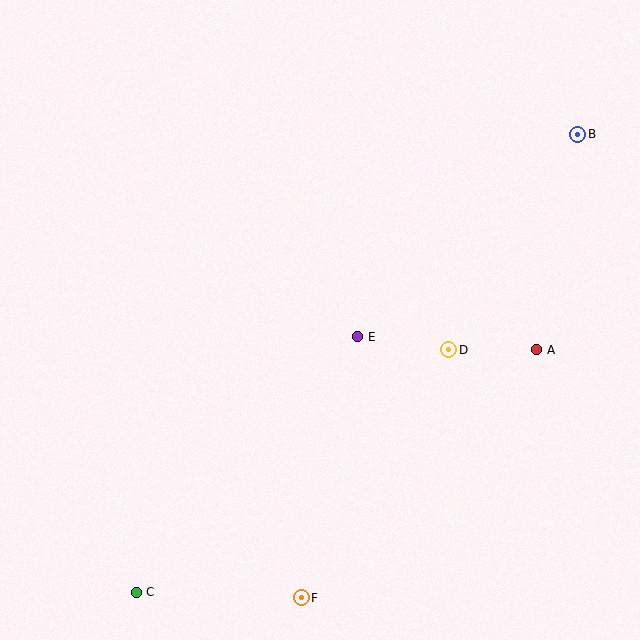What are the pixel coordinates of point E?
Point E is at (358, 337).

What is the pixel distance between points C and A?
The distance between C and A is 468 pixels.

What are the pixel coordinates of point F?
Point F is at (301, 598).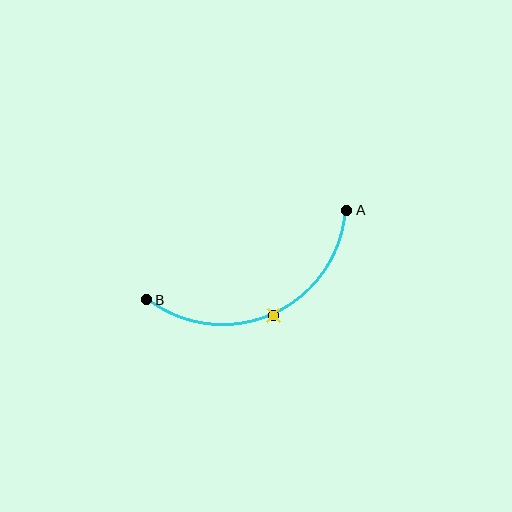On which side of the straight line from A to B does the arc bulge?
The arc bulges below the straight line connecting A and B.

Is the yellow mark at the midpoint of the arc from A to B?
Yes. The yellow mark lies on the arc at equal arc-length from both A and B — it is the arc midpoint.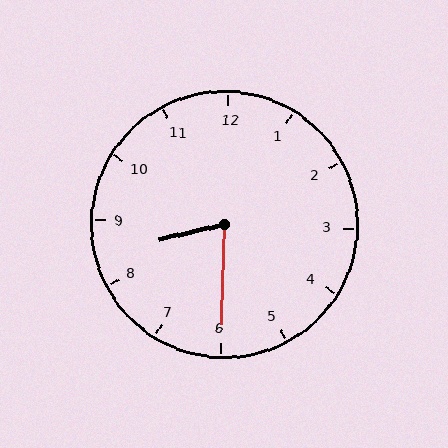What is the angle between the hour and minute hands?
Approximately 75 degrees.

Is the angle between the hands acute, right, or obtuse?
It is acute.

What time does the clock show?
8:30.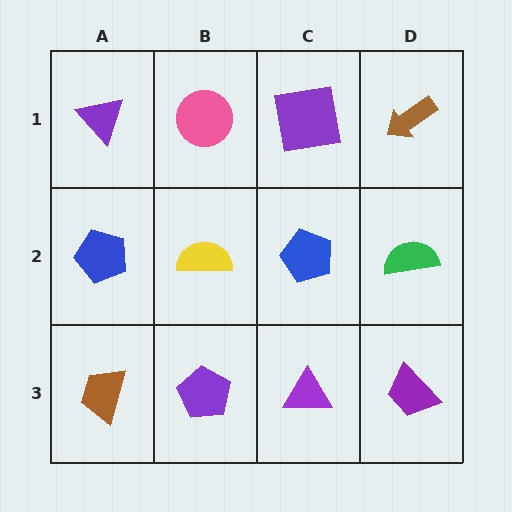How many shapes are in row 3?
4 shapes.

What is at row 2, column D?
A green semicircle.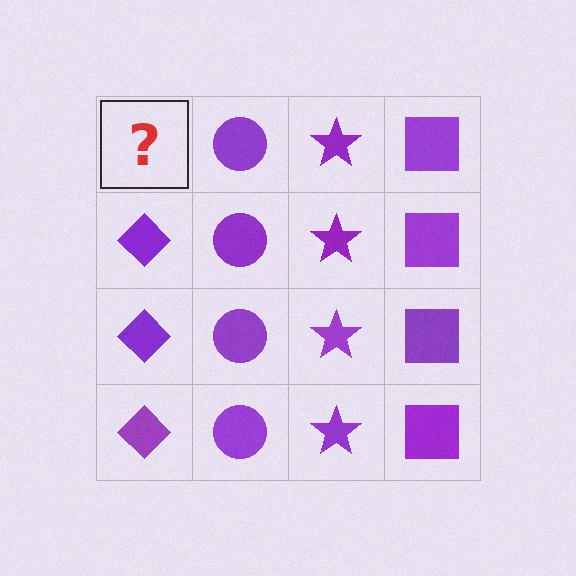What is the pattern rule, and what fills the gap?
The rule is that each column has a consistent shape. The gap should be filled with a purple diamond.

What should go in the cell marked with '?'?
The missing cell should contain a purple diamond.